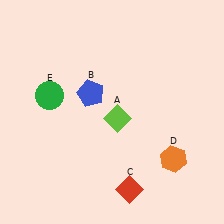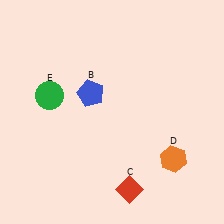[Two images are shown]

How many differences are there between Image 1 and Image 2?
There is 1 difference between the two images.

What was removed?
The lime diamond (A) was removed in Image 2.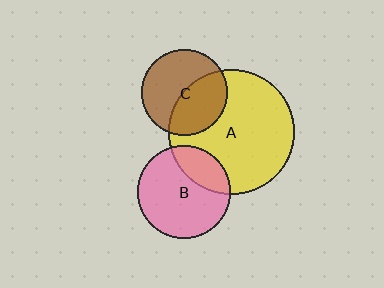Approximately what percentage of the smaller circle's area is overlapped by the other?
Approximately 45%.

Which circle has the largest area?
Circle A (yellow).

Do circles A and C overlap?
Yes.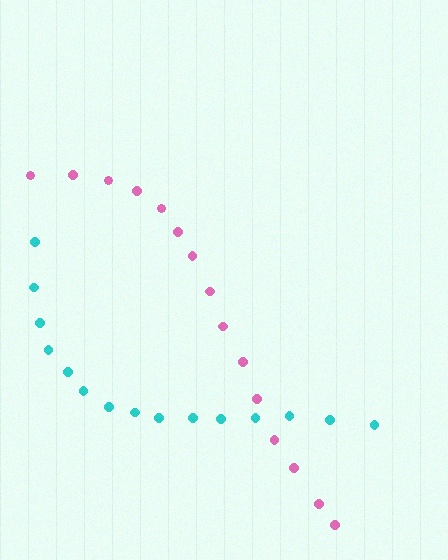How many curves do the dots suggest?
There are 2 distinct paths.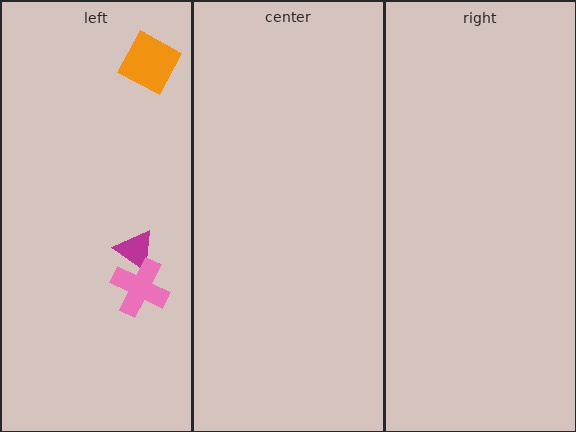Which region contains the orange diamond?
The left region.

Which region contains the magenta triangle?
The left region.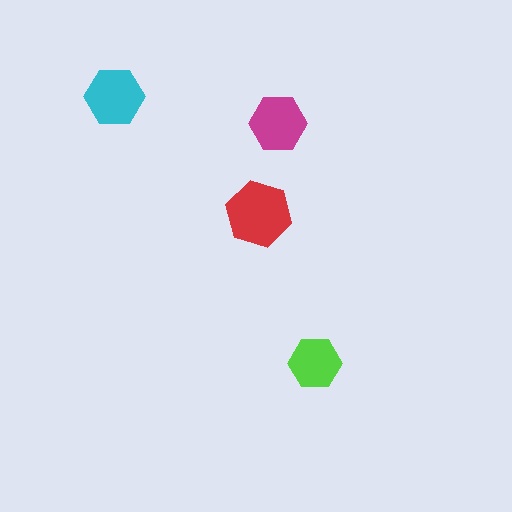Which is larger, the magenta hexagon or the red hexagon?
The red one.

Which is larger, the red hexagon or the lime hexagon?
The red one.